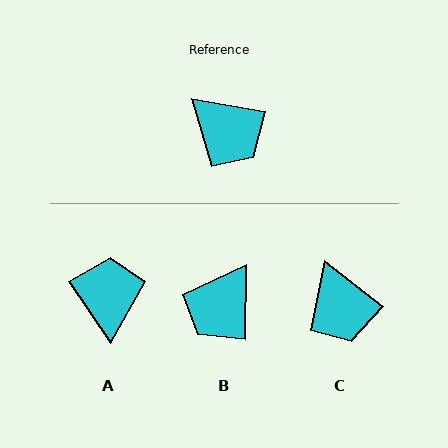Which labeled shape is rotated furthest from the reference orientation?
A, about 133 degrees away.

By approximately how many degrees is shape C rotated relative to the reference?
Approximately 28 degrees clockwise.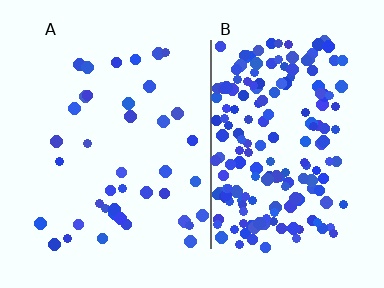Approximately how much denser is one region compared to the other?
Approximately 4.7× — region B over region A.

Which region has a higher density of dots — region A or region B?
B (the right).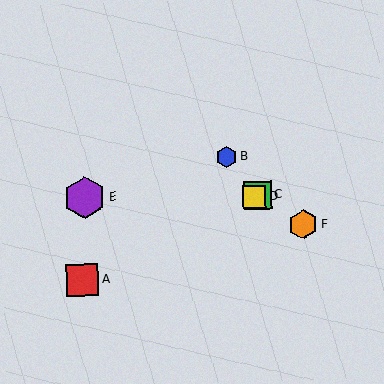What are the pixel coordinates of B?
Object B is at (226, 157).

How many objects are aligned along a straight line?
3 objects (A, C, D) are aligned along a straight line.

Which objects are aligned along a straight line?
Objects A, C, D are aligned along a straight line.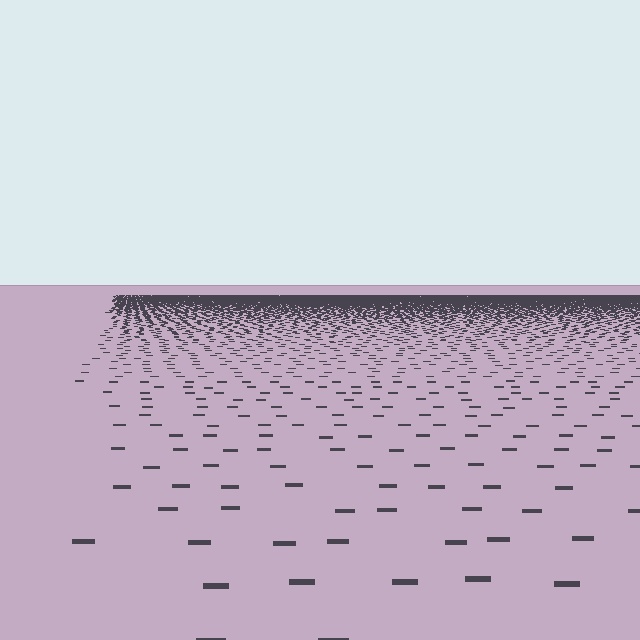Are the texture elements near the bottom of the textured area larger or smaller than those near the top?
Larger. Near the bottom, elements are closer to the viewer and appear at a bigger on-screen size.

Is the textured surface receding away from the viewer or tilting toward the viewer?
The surface is receding away from the viewer. Texture elements get smaller and denser toward the top.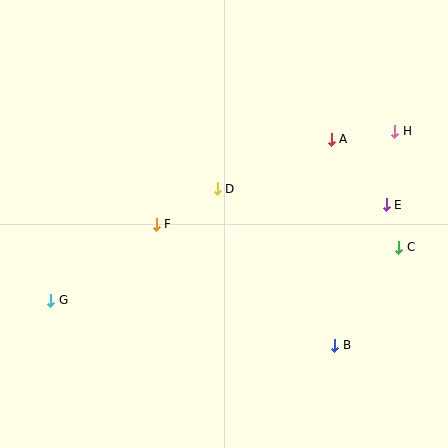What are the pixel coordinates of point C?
Point C is at (399, 247).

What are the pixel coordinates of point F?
Point F is at (156, 224).